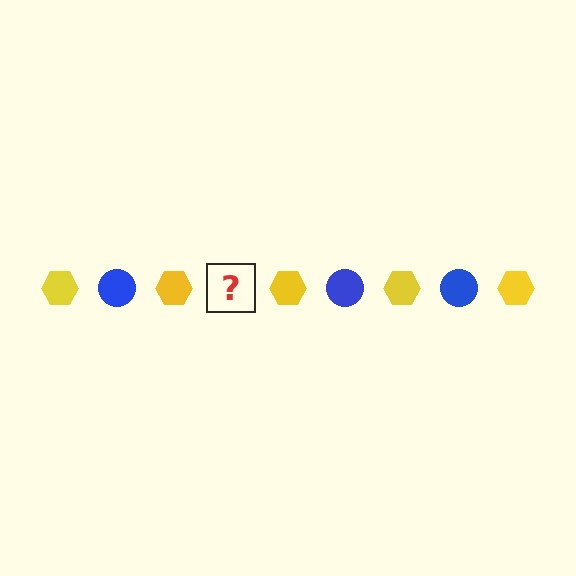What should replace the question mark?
The question mark should be replaced with a blue circle.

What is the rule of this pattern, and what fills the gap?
The rule is that the pattern alternates between yellow hexagon and blue circle. The gap should be filled with a blue circle.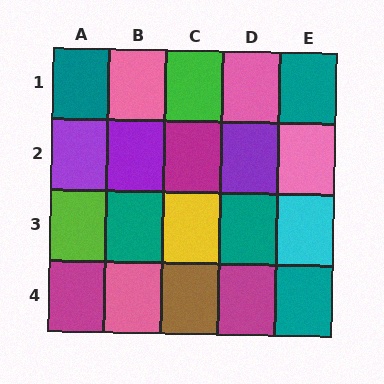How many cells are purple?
3 cells are purple.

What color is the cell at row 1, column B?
Pink.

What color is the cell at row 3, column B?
Teal.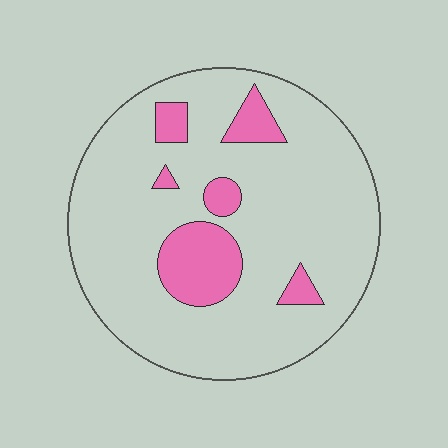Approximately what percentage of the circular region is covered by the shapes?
Approximately 15%.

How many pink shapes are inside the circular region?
6.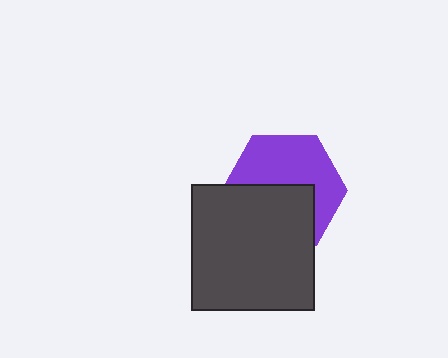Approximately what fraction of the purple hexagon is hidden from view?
Roughly 47% of the purple hexagon is hidden behind the dark gray rectangle.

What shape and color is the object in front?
The object in front is a dark gray rectangle.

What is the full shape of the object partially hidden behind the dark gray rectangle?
The partially hidden object is a purple hexagon.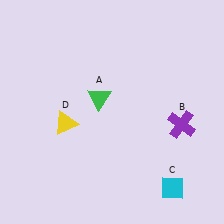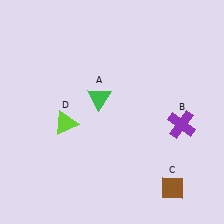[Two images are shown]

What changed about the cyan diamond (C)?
In Image 1, C is cyan. In Image 2, it changed to brown.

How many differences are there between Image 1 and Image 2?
There are 2 differences between the two images.